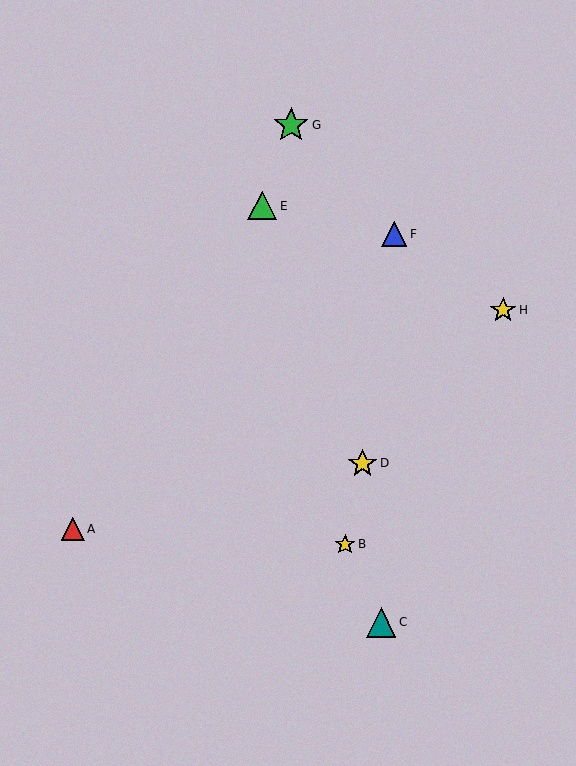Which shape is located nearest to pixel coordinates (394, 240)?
The blue triangle (labeled F) at (394, 234) is nearest to that location.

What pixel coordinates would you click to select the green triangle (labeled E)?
Click at (262, 206) to select the green triangle E.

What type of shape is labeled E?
Shape E is a green triangle.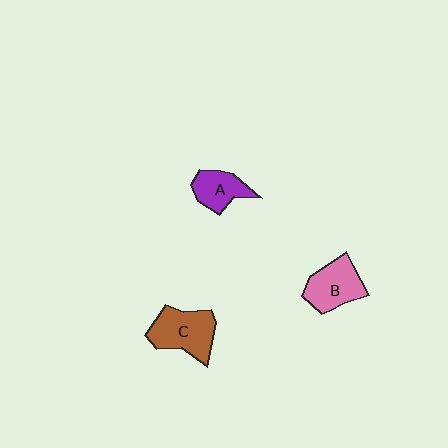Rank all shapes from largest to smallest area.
From largest to smallest: C (brown), B (pink), A (purple).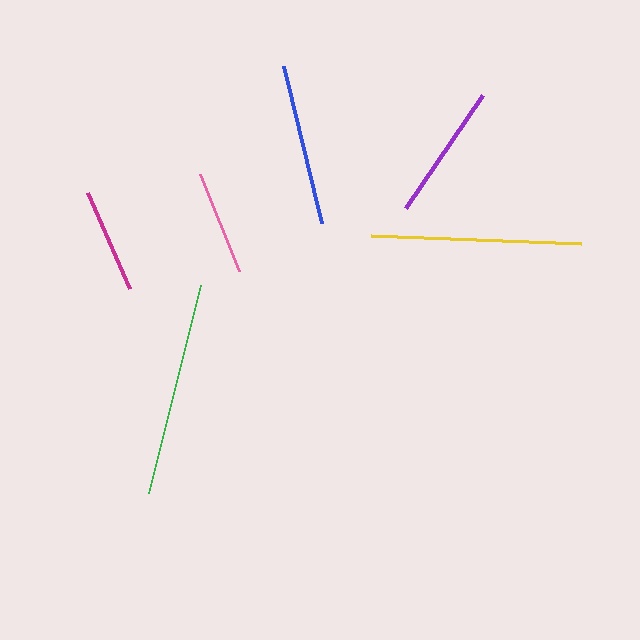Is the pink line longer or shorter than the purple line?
The purple line is longer than the pink line.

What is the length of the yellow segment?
The yellow segment is approximately 210 pixels long.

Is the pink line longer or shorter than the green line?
The green line is longer than the pink line.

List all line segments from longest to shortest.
From longest to shortest: green, yellow, blue, purple, pink, magenta.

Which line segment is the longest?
The green line is the longest at approximately 214 pixels.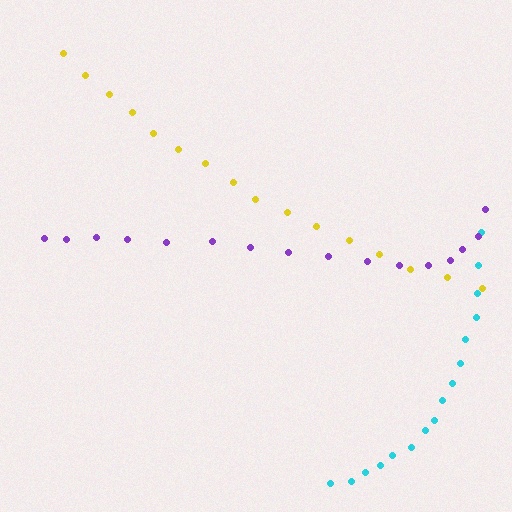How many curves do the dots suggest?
There are 3 distinct paths.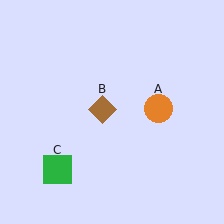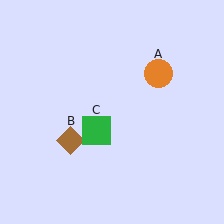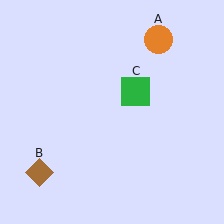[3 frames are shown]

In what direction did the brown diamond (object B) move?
The brown diamond (object B) moved down and to the left.